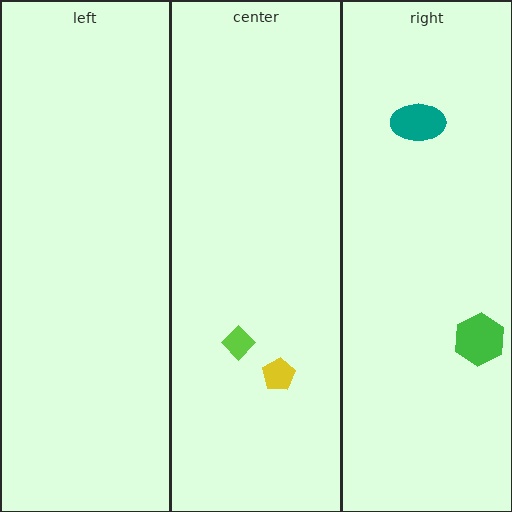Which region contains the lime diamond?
The center region.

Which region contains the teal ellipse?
The right region.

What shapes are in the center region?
The lime diamond, the yellow pentagon.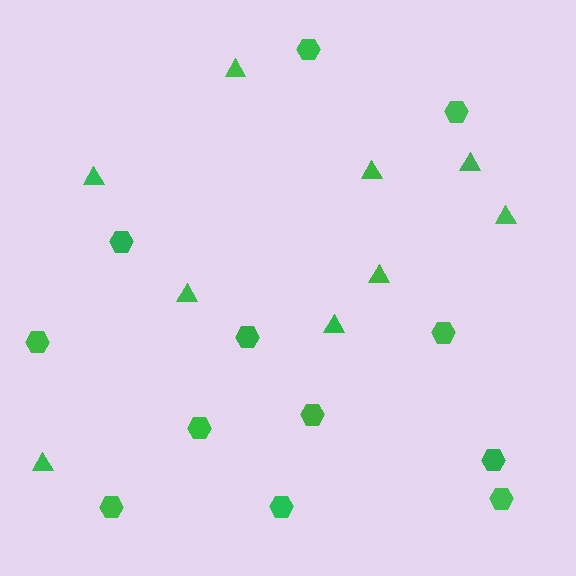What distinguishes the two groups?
There are 2 groups: one group of hexagons (12) and one group of triangles (9).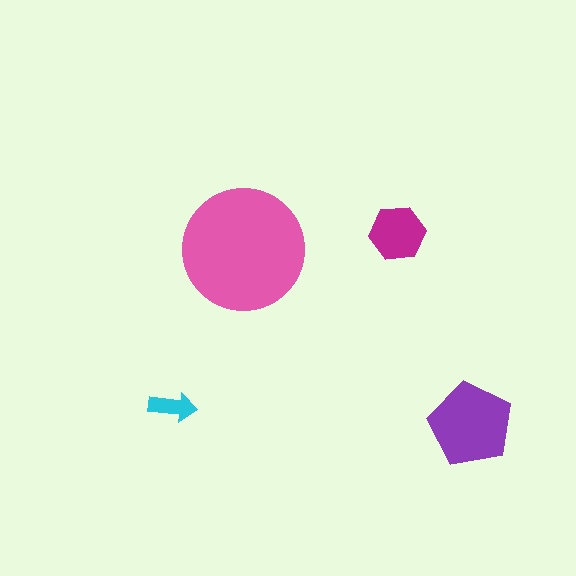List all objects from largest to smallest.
The pink circle, the purple pentagon, the magenta hexagon, the cyan arrow.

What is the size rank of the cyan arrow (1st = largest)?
4th.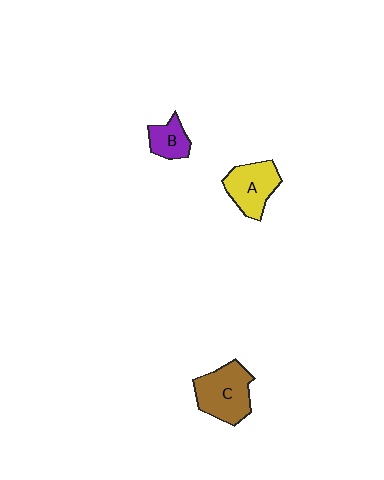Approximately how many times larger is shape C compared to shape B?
Approximately 2.0 times.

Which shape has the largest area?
Shape C (brown).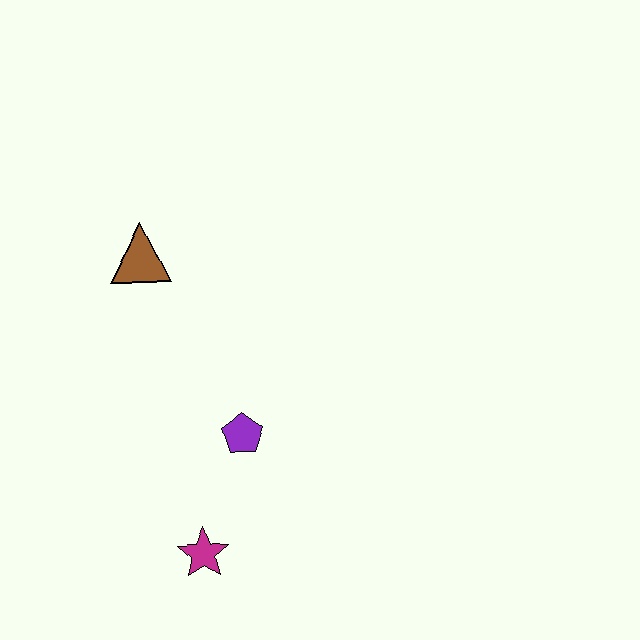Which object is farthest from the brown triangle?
The magenta star is farthest from the brown triangle.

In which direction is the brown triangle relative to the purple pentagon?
The brown triangle is above the purple pentagon.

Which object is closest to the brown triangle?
The purple pentagon is closest to the brown triangle.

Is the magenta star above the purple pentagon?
No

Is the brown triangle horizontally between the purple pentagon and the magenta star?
No